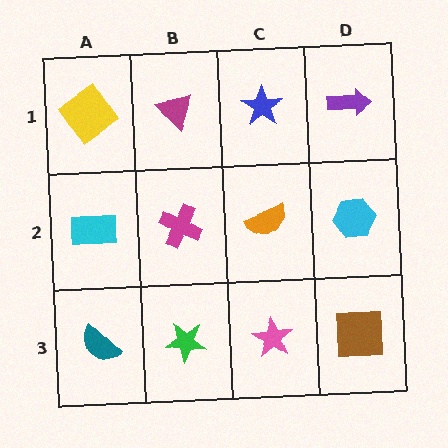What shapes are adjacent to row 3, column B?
A magenta cross (row 2, column B), a teal semicircle (row 3, column A), a pink star (row 3, column C).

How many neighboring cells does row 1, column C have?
3.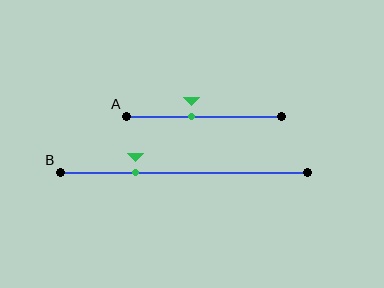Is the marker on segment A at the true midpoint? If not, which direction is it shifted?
No, the marker on segment A is shifted to the left by about 8% of the segment length.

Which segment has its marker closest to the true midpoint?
Segment A has its marker closest to the true midpoint.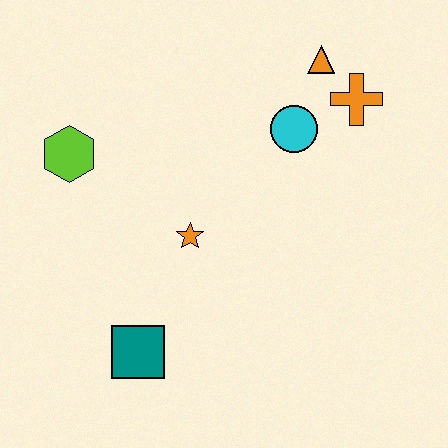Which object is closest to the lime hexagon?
The orange star is closest to the lime hexagon.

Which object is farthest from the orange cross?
The teal square is farthest from the orange cross.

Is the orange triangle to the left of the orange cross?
Yes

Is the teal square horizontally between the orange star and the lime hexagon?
Yes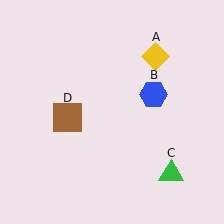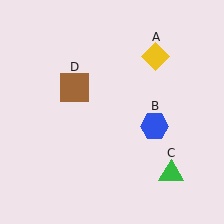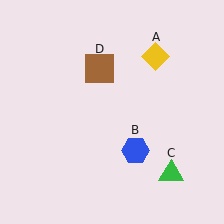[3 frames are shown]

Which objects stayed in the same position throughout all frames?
Yellow diamond (object A) and green triangle (object C) remained stationary.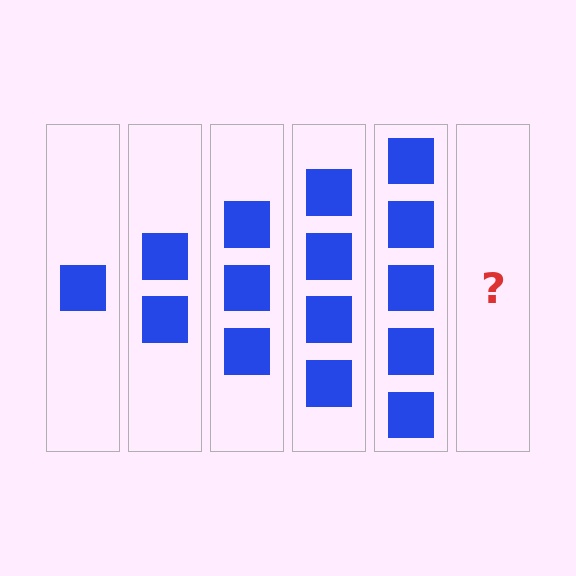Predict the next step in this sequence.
The next step is 6 squares.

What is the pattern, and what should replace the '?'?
The pattern is that each step adds one more square. The '?' should be 6 squares.